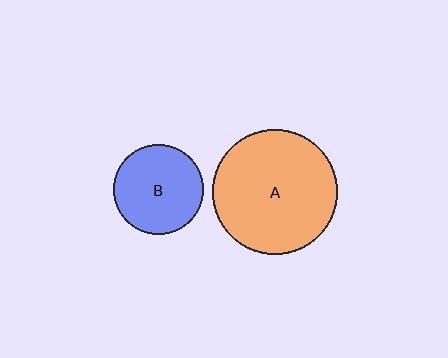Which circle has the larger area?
Circle A (orange).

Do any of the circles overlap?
No, none of the circles overlap.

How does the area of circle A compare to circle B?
Approximately 2.0 times.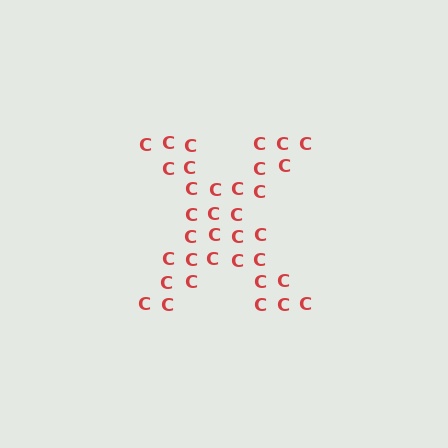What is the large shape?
The large shape is the letter X.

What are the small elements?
The small elements are letter C's.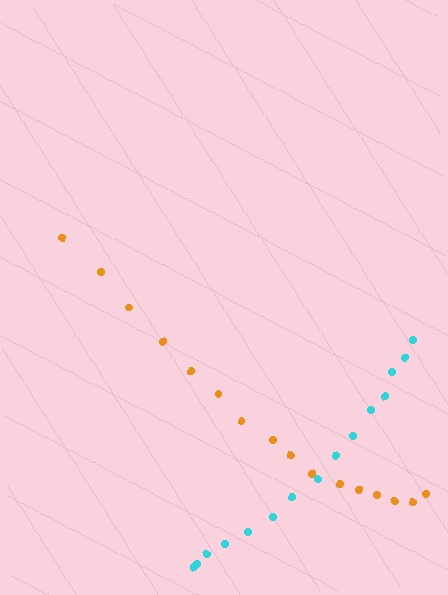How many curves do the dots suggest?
There are 2 distinct paths.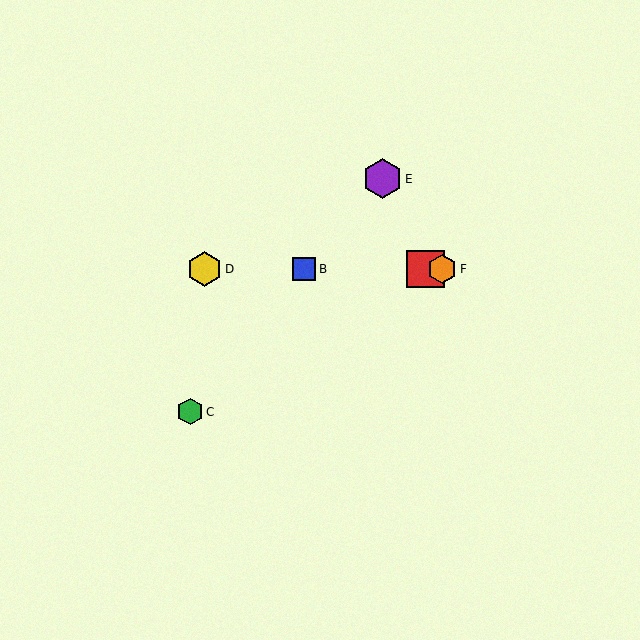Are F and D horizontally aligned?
Yes, both are at y≈269.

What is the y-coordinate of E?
Object E is at y≈179.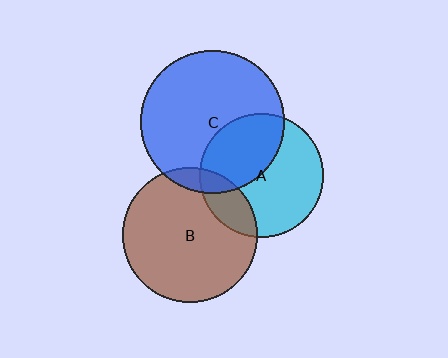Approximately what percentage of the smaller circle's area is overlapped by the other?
Approximately 20%.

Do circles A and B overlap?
Yes.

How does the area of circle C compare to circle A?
Approximately 1.3 times.